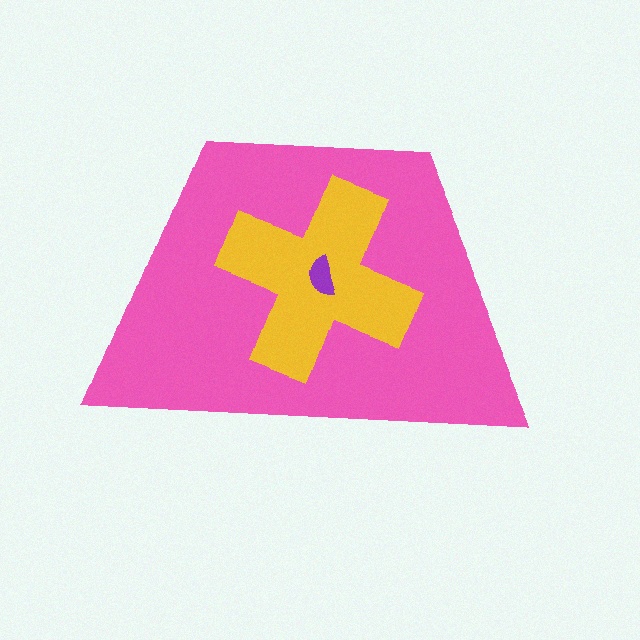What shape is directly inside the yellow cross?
The purple semicircle.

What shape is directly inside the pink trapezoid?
The yellow cross.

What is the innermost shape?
The purple semicircle.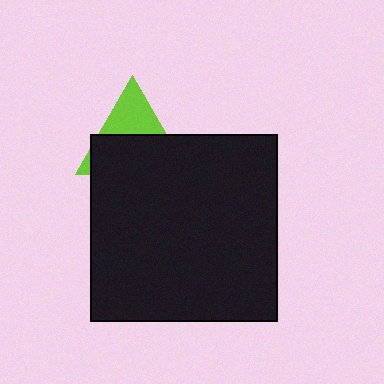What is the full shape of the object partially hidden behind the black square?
The partially hidden object is a lime triangle.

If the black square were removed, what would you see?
You would see the complete lime triangle.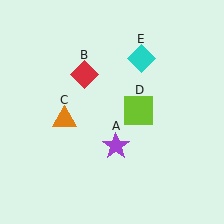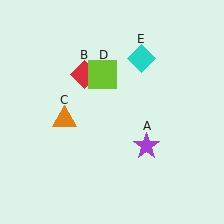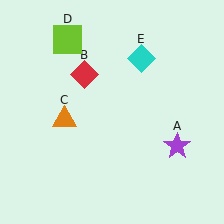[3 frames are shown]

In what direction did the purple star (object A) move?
The purple star (object A) moved right.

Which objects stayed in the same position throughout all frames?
Red diamond (object B) and orange triangle (object C) and cyan diamond (object E) remained stationary.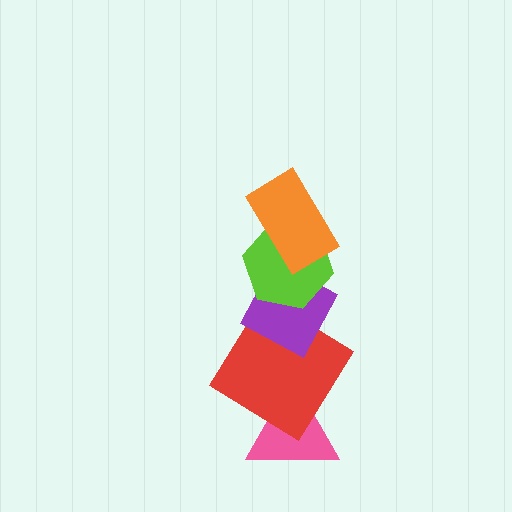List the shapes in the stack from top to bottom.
From top to bottom: the orange rectangle, the lime hexagon, the purple diamond, the red diamond, the pink triangle.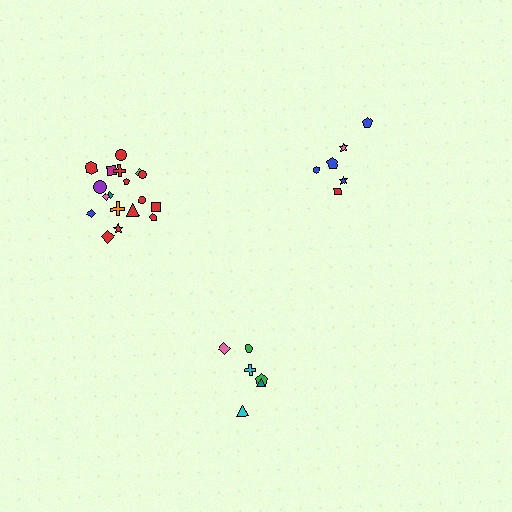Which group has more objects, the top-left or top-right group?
The top-left group.